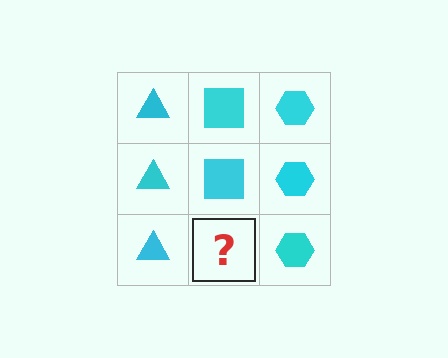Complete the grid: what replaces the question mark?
The question mark should be replaced with a cyan square.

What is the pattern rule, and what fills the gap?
The rule is that each column has a consistent shape. The gap should be filled with a cyan square.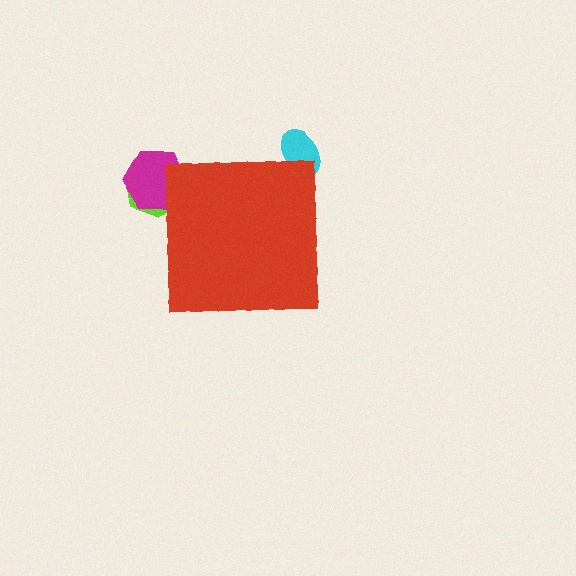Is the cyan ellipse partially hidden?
Yes, the cyan ellipse is partially hidden behind the red square.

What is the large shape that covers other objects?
A red square.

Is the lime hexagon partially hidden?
Yes, the lime hexagon is partially hidden behind the red square.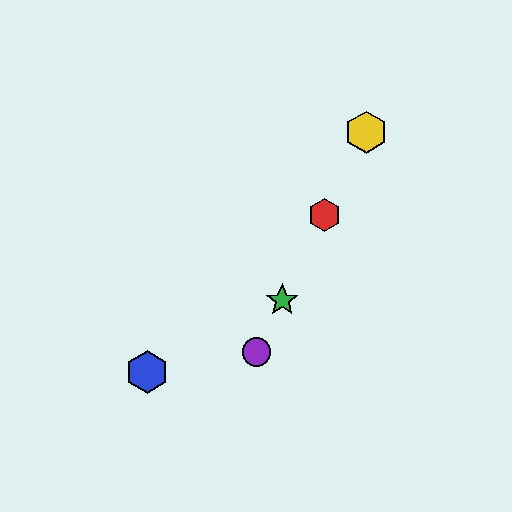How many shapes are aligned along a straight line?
4 shapes (the red hexagon, the green star, the yellow hexagon, the purple circle) are aligned along a straight line.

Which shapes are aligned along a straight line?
The red hexagon, the green star, the yellow hexagon, the purple circle are aligned along a straight line.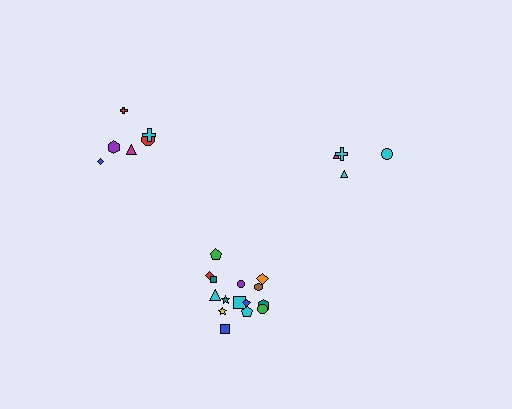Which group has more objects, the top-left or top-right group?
The top-left group.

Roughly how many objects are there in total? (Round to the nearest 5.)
Roughly 25 objects in total.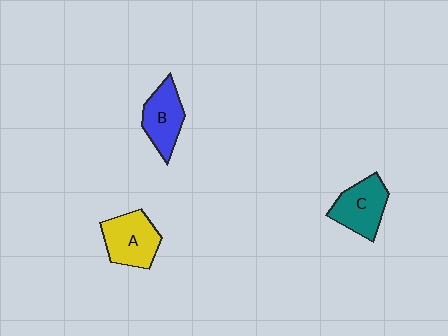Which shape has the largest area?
Shape A (yellow).